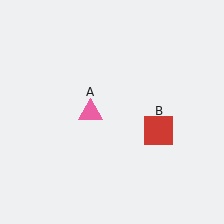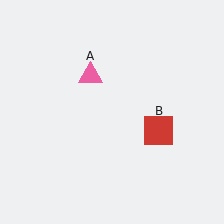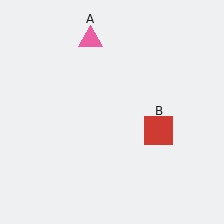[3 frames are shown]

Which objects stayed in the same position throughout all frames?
Red square (object B) remained stationary.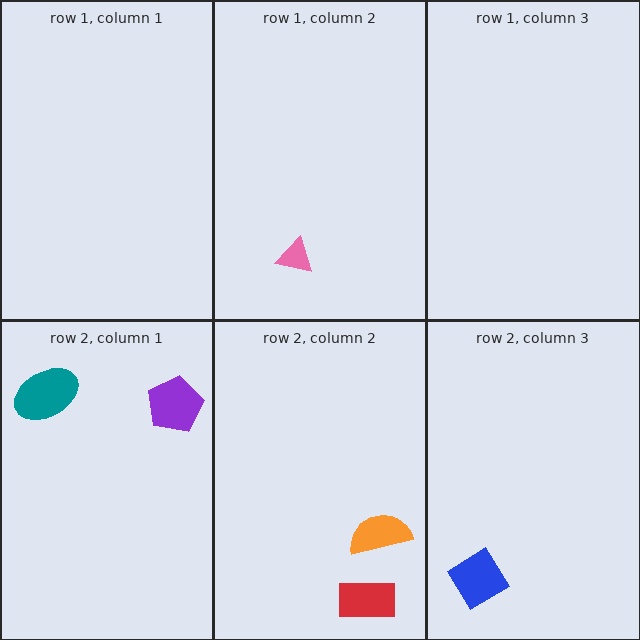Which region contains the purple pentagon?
The row 2, column 1 region.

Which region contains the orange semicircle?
The row 2, column 2 region.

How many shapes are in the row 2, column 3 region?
1.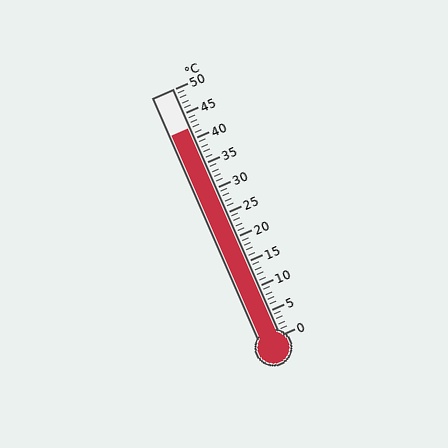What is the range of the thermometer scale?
The thermometer scale ranges from 0°C to 50°C.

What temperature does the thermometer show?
The thermometer shows approximately 42°C.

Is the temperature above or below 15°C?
The temperature is above 15°C.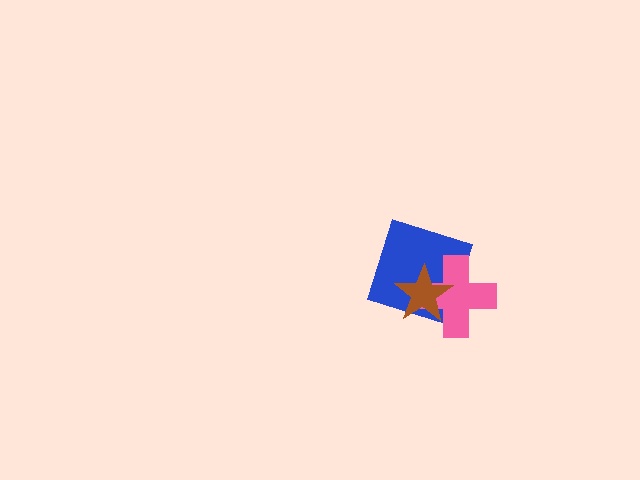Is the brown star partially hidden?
No, no other shape covers it.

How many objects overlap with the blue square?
2 objects overlap with the blue square.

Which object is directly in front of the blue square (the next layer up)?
The pink cross is directly in front of the blue square.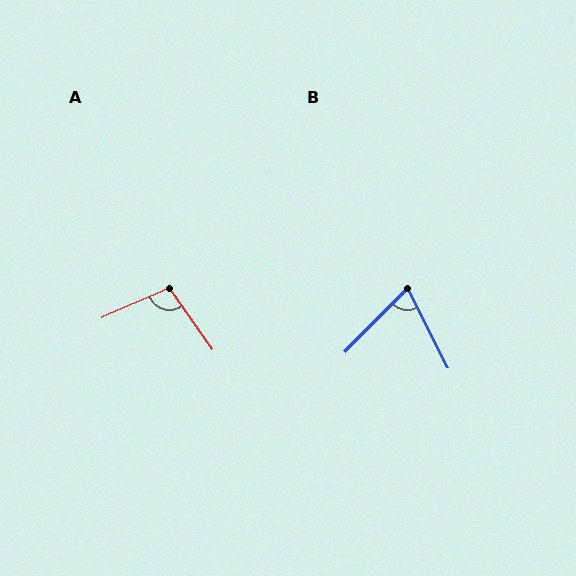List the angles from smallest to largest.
B (71°), A (101°).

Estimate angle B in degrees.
Approximately 71 degrees.